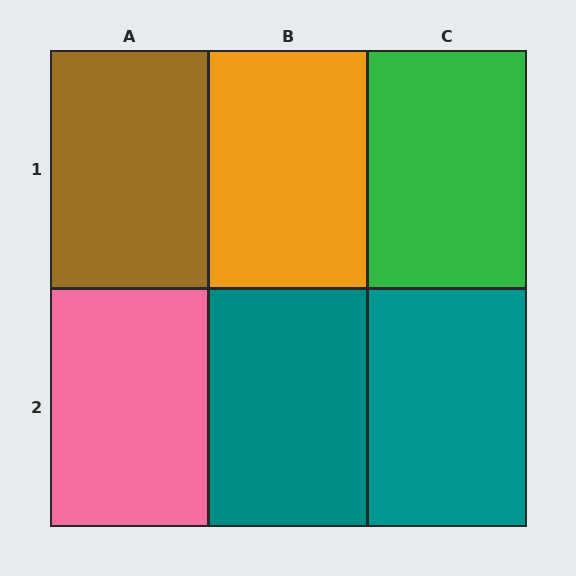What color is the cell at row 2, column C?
Teal.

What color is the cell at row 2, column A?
Pink.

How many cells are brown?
1 cell is brown.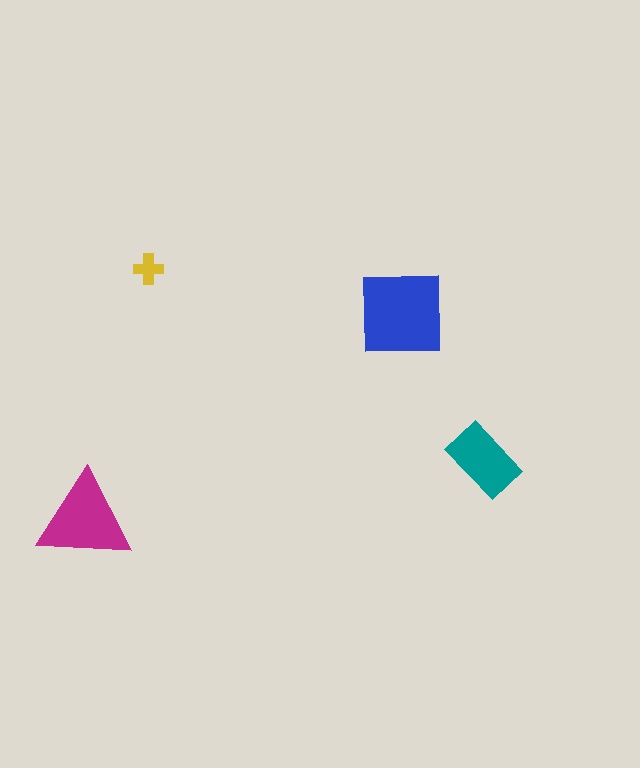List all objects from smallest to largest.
The yellow cross, the teal rectangle, the magenta triangle, the blue square.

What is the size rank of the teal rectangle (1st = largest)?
3rd.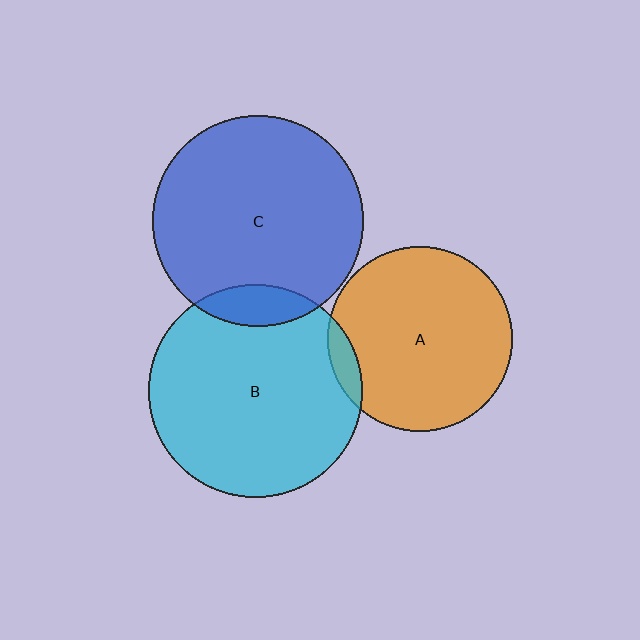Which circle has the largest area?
Circle B (cyan).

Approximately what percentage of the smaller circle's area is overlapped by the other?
Approximately 10%.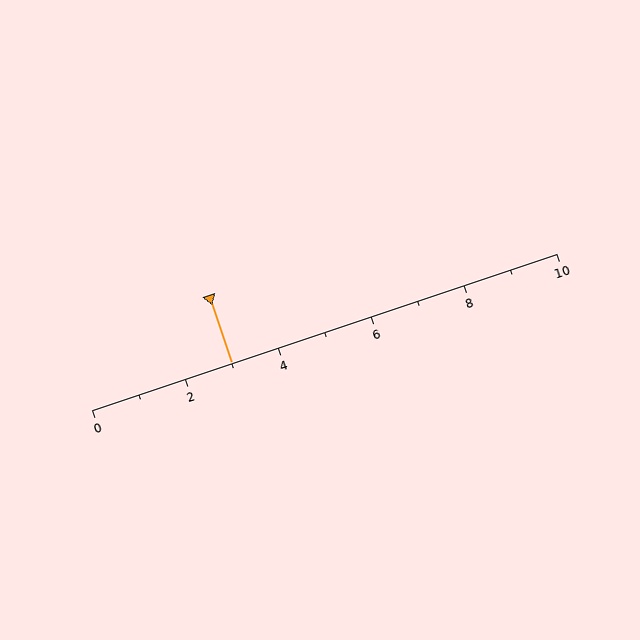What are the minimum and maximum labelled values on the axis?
The axis runs from 0 to 10.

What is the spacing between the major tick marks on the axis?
The major ticks are spaced 2 apart.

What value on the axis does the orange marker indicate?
The marker indicates approximately 3.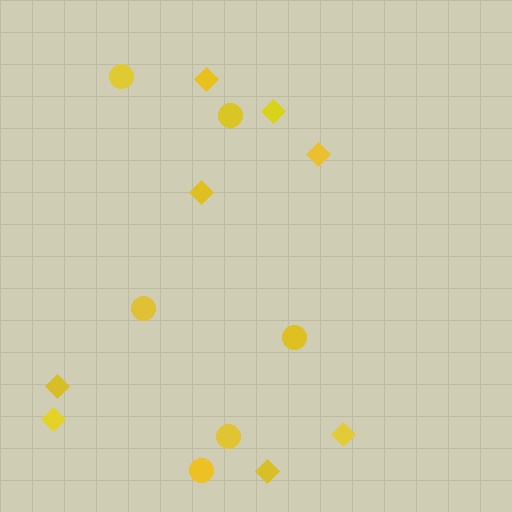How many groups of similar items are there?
There are 2 groups: one group of diamonds (8) and one group of circles (6).